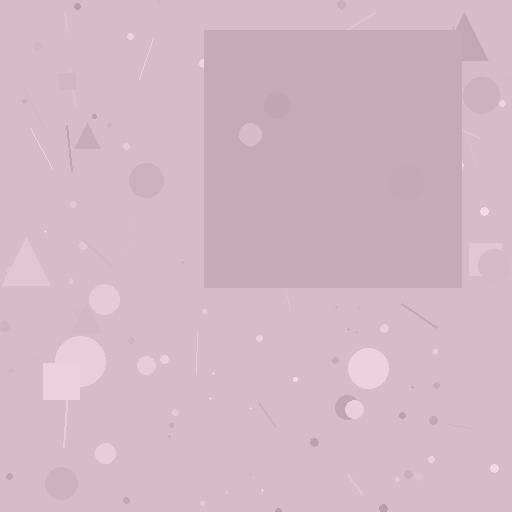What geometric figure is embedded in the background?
A square is embedded in the background.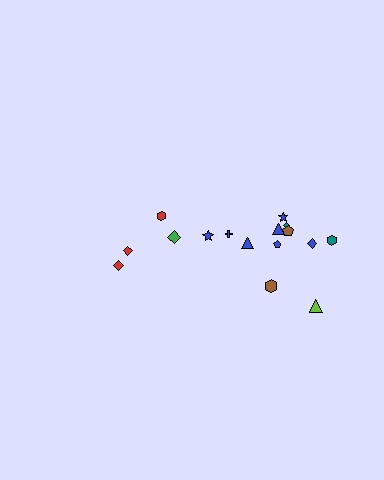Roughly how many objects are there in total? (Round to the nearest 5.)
Roughly 15 objects in total.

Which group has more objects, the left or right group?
The right group.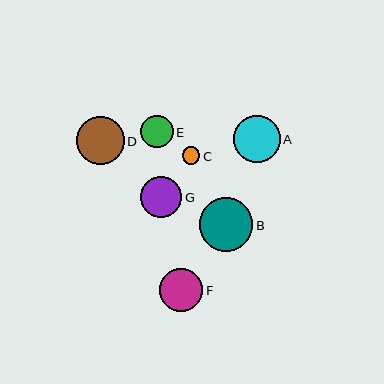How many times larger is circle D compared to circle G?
Circle D is approximately 1.1 times the size of circle G.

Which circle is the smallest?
Circle C is the smallest with a size of approximately 17 pixels.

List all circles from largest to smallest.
From largest to smallest: B, D, A, F, G, E, C.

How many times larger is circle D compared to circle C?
Circle D is approximately 2.8 times the size of circle C.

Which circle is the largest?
Circle B is the largest with a size of approximately 54 pixels.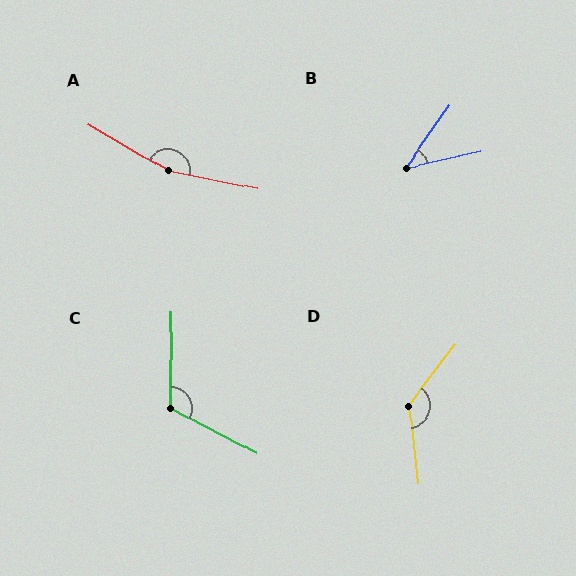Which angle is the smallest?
B, at approximately 42 degrees.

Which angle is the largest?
A, at approximately 161 degrees.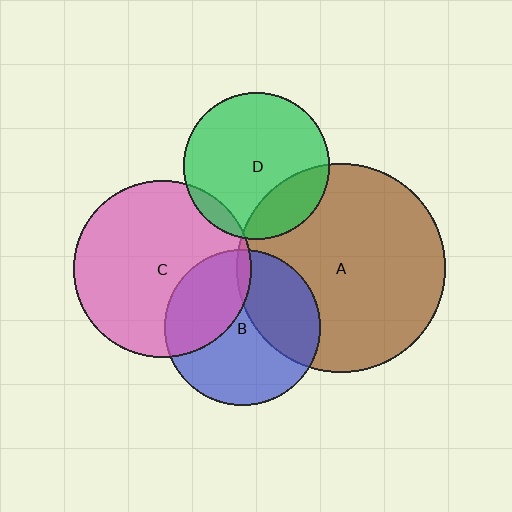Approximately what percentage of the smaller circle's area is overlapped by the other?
Approximately 35%.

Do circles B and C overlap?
Yes.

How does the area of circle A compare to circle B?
Approximately 1.8 times.